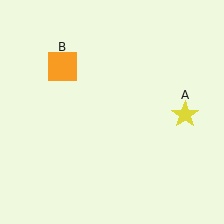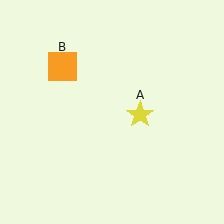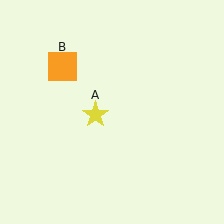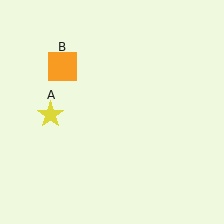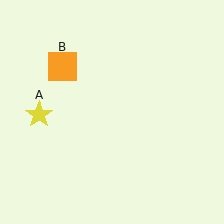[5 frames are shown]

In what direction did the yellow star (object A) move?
The yellow star (object A) moved left.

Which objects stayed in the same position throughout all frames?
Orange square (object B) remained stationary.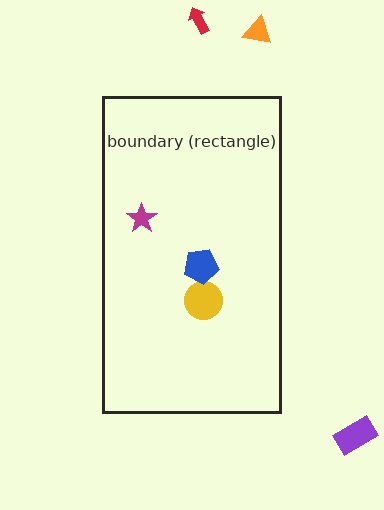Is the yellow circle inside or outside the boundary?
Inside.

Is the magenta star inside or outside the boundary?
Inside.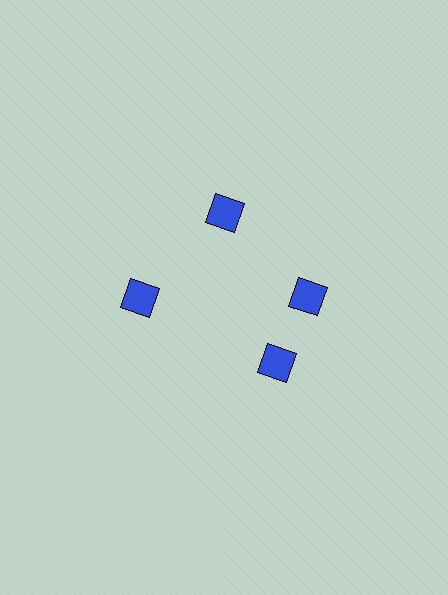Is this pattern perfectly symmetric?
No. The 4 blue diamonds are arranged in a ring, but one element near the 6 o'clock position is rotated out of alignment along the ring, breaking the 4-fold rotational symmetry.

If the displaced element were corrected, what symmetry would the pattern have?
It would have 4-fold rotational symmetry — the pattern would map onto itself every 90 degrees.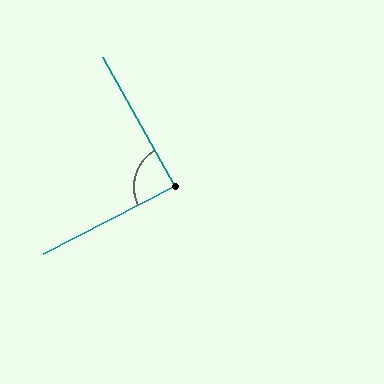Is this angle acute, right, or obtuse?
It is approximately a right angle.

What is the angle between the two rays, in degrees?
Approximately 88 degrees.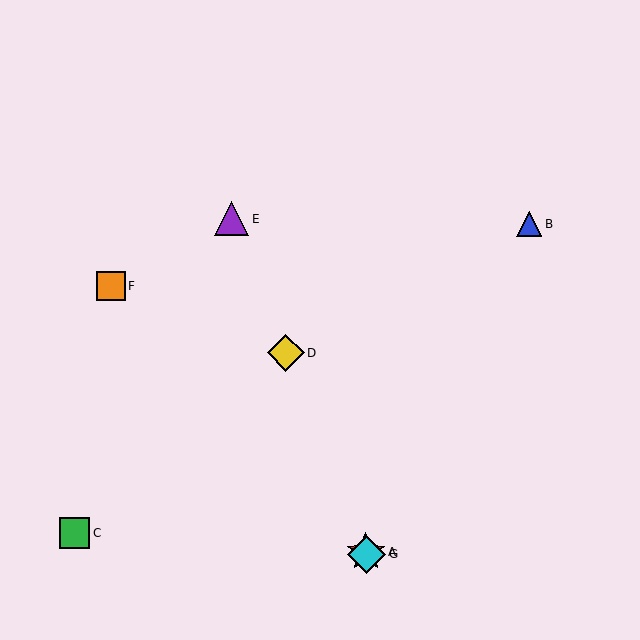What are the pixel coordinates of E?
Object E is at (232, 219).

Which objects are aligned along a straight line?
Objects A, D, E, G are aligned along a straight line.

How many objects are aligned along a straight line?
4 objects (A, D, E, G) are aligned along a straight line.